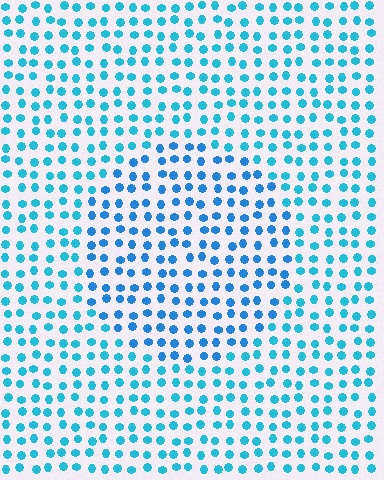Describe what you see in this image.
The image is filled with small cyan elements in a uniform arrangement. A circle-shaped region is visible where the elements are tinted to a slightly different hue, forming a subtle color boundary.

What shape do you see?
I see a circle.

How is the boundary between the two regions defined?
The boundary is defined purely by a slight shift in hue (about 20 degrees). Spacing, size, and orientation are identical on both sides.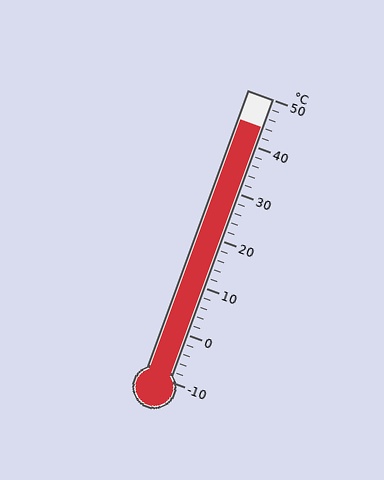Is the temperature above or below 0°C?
The temperature is above 0°C.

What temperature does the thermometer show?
The thermometer shows approximately 44°C.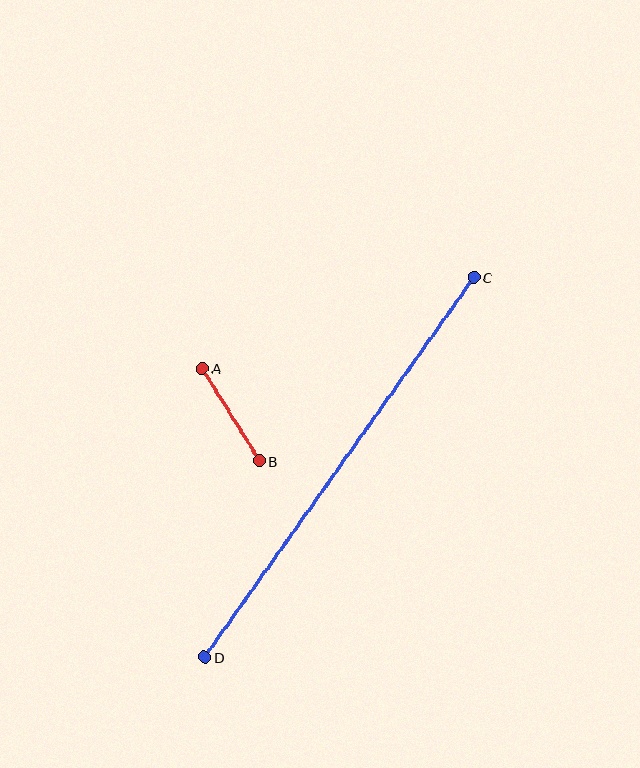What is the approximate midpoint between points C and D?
The midpoint is at approximately (339, 467) pixels.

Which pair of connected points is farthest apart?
Points C and D are farthest apart.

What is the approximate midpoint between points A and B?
The midpoint is at approximately (231, 415) pixels.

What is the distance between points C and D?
The distance is approximately 466 pixels.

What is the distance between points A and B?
The distance is approximately 109 pixels.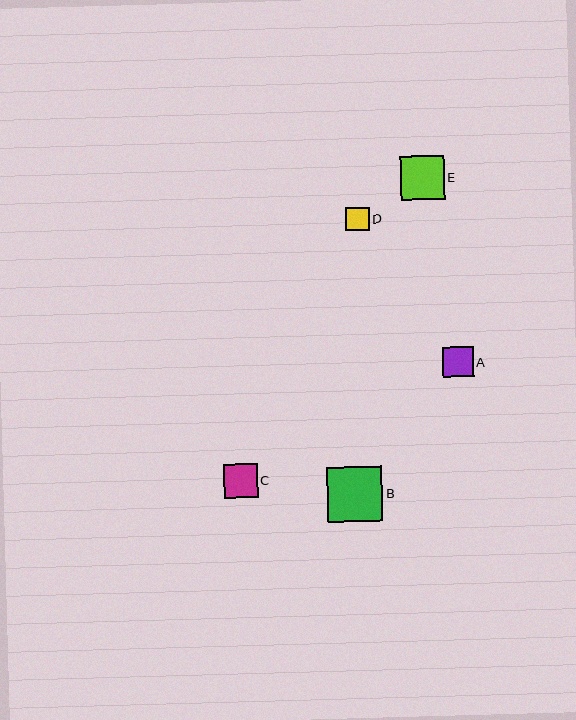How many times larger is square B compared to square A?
Square B is approximately 1.8 times the size of square A.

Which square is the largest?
Square B is the largest with a size of approximately 56 pixels.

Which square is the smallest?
Square D is the smallest with a size of approximately 24 pixels.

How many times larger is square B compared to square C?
Square B is approximately 1.7 times the size of square C.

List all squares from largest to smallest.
From largest to smallest: B, E, C, A, D.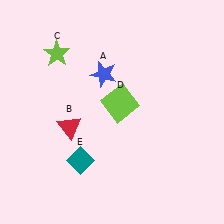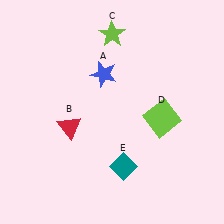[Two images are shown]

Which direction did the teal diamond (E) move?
The teal diamond (E) moved right.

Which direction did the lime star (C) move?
The lime star (C) moved right.